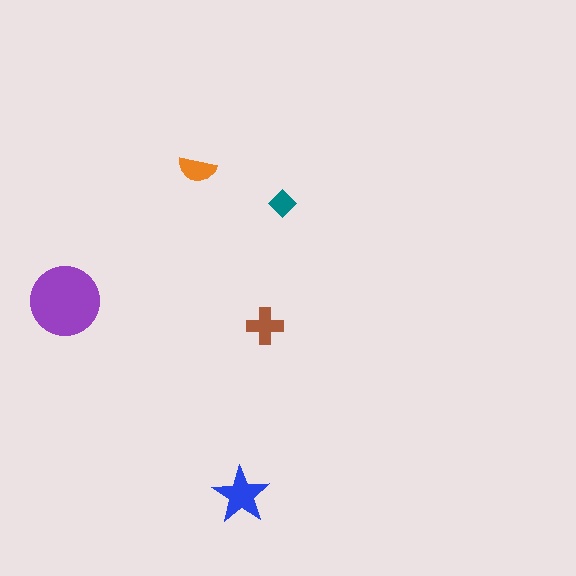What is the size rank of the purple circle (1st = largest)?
1st.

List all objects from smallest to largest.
The teal diamond, the orange semicircle, the brown cross, the blue star, the purple circle.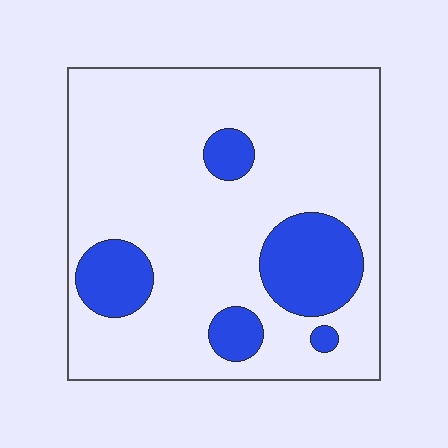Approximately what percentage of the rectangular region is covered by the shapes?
Approximately 20%.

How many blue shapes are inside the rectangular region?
5.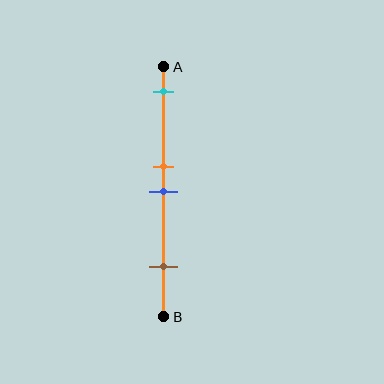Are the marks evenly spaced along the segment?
No, the marks are not evenly spaced.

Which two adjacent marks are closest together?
The orange and blue marks are the closest adjacent pair.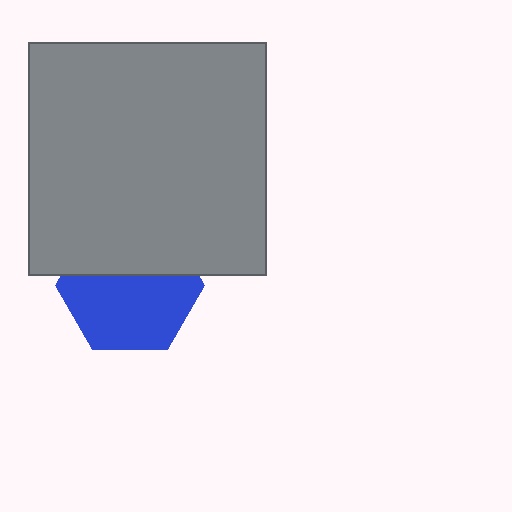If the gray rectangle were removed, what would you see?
You would see the complete blue hexagon.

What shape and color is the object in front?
The object in front is a gray rectangle.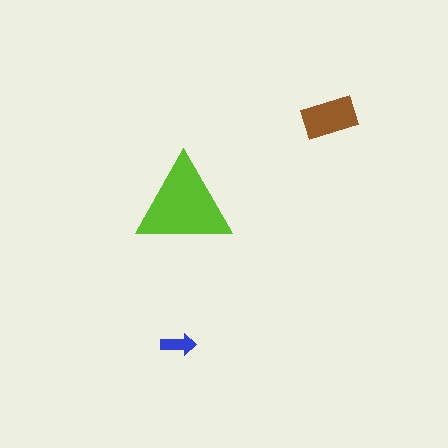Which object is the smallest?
The blue arrow.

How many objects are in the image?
There are 3 objects in the image.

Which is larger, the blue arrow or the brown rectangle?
The brown rectangle.